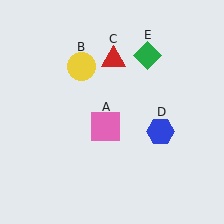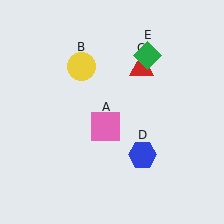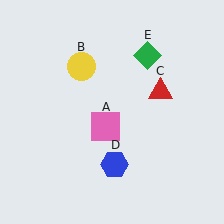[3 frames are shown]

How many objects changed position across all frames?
2 objects changed position: red triangle (object C), blue hexagon (object D).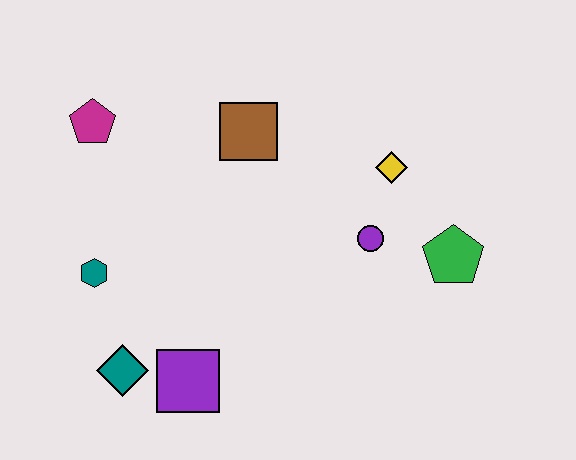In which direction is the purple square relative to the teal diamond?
The purple square is to the right of the teal diamond.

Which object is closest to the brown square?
The yellow diamond is closest to the brown square.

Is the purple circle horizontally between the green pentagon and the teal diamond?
Yes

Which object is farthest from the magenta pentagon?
The green pentagon is farthest from the magenta pentagon.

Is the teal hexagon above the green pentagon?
No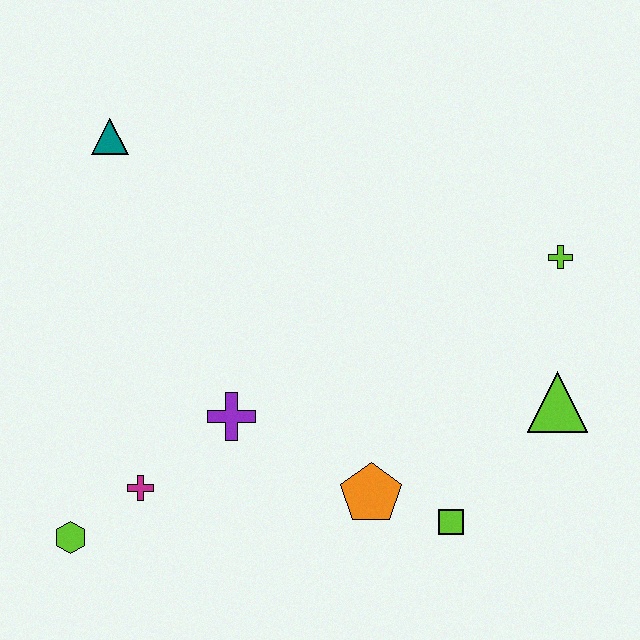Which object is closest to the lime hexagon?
The magenta cross is closest to the lime hexagon.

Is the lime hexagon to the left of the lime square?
Yes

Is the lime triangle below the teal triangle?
Yes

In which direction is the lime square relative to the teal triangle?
The lime square is below the teal triangle.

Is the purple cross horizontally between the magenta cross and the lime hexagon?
No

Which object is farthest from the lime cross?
The lime hexagon is farthest from the lime cross.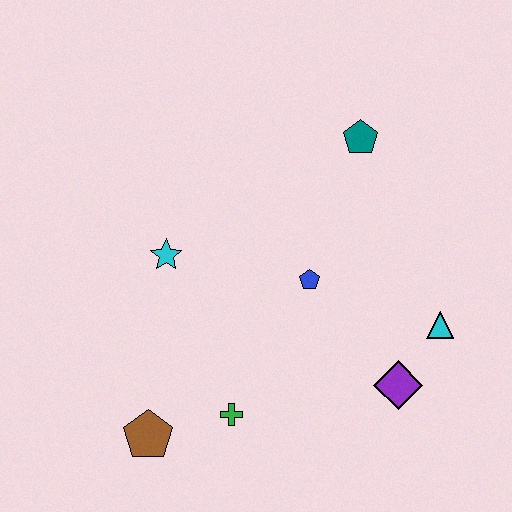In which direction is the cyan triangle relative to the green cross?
The cyan triangle is to the right of the green cross.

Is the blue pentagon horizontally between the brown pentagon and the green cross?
No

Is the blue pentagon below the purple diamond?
No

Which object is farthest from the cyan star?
The cyan triangle is farthest from the cyan star.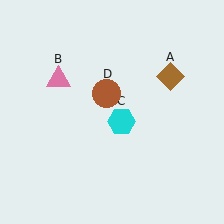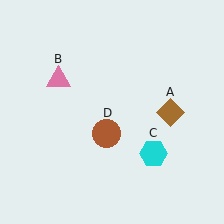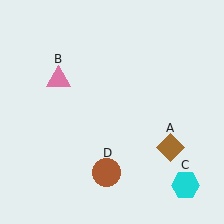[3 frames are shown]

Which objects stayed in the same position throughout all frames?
Pink triangle (object B) remained stationary.